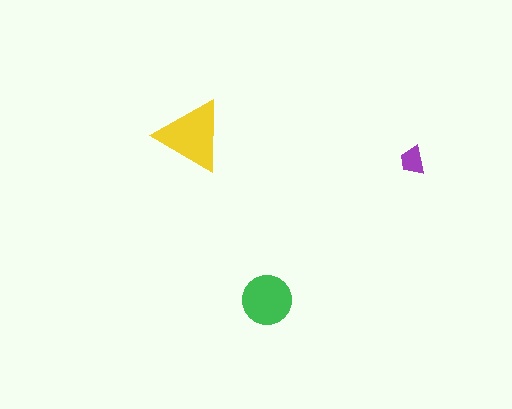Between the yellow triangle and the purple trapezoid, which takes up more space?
The yellow triangle.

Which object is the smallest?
The purple trapezoid.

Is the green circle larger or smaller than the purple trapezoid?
Larger.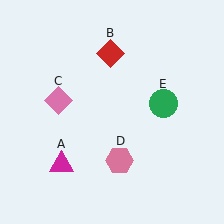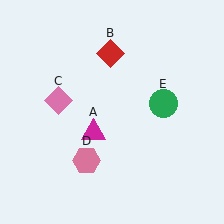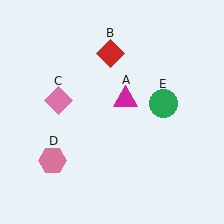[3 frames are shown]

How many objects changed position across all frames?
2 objects changed position: magenta triangle (object A), pink hexagon (object D).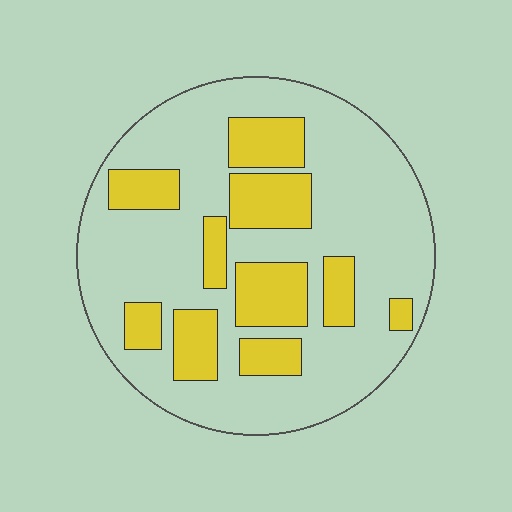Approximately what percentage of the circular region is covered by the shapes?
Approximately 30%.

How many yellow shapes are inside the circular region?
10.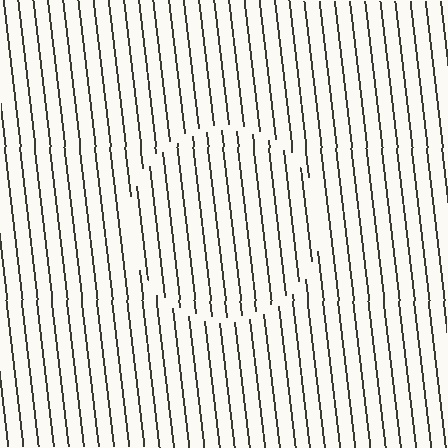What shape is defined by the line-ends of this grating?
An illusory circle. The interior of the shape contains the same grating, shifted by half a period — the contour is defined by the phase discontinuity where line-ends from the inner and outer gratings abut.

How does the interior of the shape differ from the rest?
The interior of the shape contains the same grating, shifted by half a period — the contour is defined by the phase discontinuity where line-ends from the inner and outer gratings abut.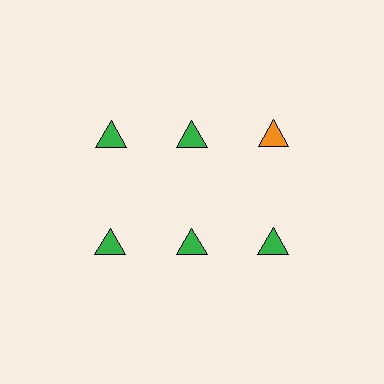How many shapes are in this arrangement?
There are 6 shapes arranged in a grid pattern.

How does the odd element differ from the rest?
It has a different color: orange instead of green.